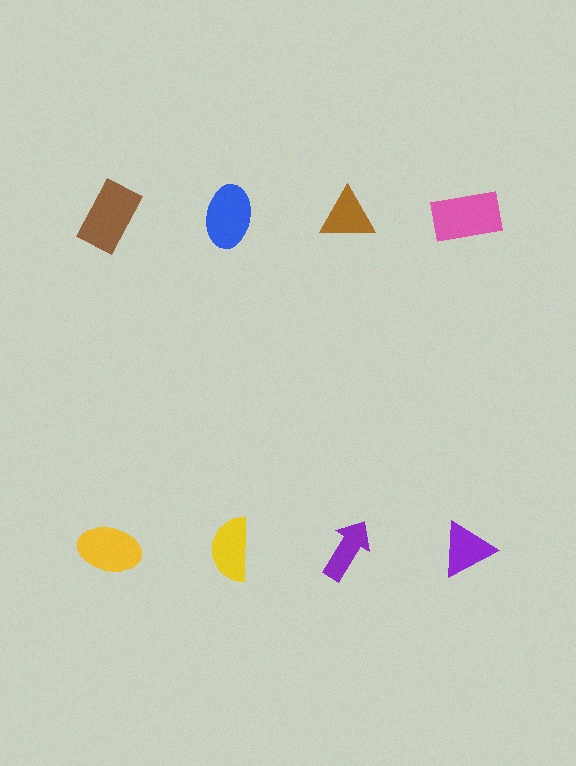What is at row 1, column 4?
A pink rectangle.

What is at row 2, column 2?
A yellow semicircle.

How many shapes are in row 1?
4 shapes.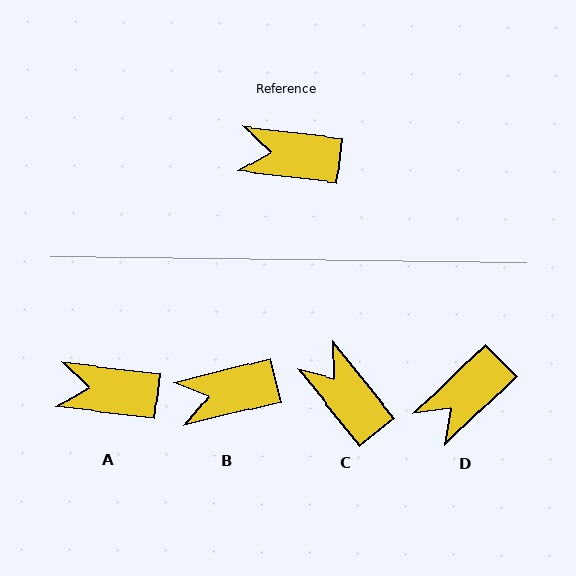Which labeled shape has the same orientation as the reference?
A.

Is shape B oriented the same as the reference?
No, it is off by about 20 degrees.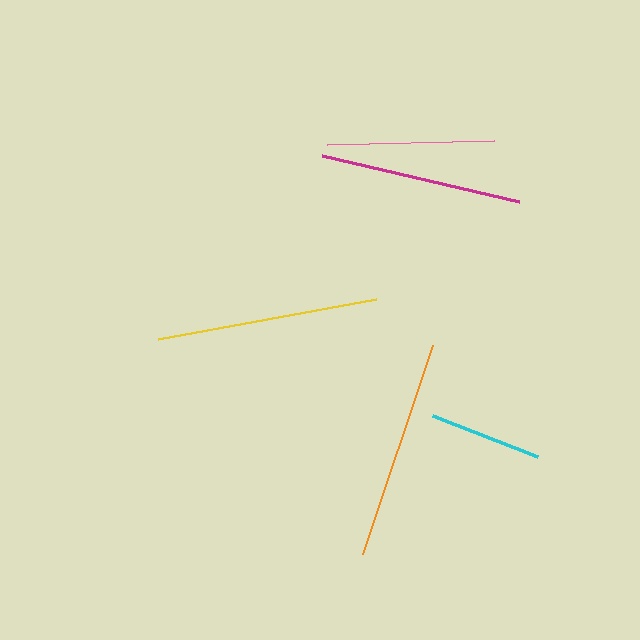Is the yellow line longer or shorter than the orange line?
The yellow line is longer than the orange line.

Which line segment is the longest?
The yellow line is the longest at approximately 222 pixels.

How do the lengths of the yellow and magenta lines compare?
The yellow and magenta lines are approximately the same length.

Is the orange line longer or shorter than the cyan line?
The orange line is longer than the cyan line.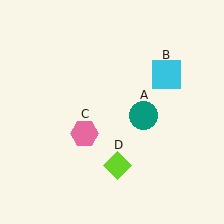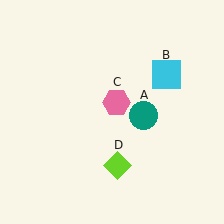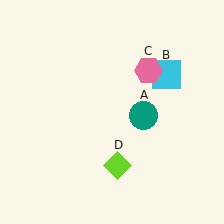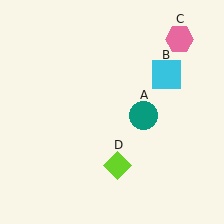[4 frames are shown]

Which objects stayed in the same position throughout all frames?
Teal circle (object A) and cyan square (object B) and lime diamond (object D) remained stationary.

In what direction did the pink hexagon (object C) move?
The pink hexagon (object C) moved up and to the right.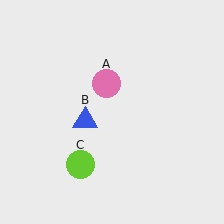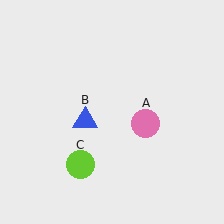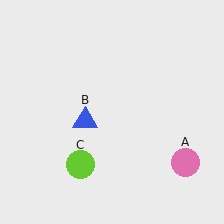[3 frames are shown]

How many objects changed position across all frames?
1 object changed position: pink circle (object A).